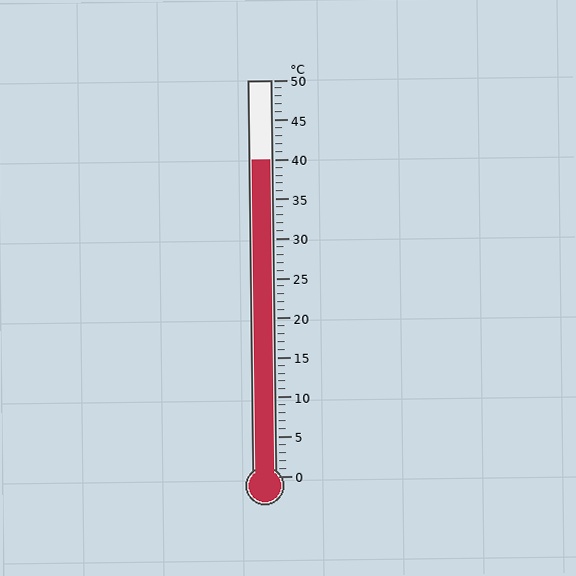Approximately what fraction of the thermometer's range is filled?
The thermometer is filled to approximately 80% of its range.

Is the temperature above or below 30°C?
The temperature is above 30°C.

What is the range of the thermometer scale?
The thermometer scale ranges from 0°C to 50°C.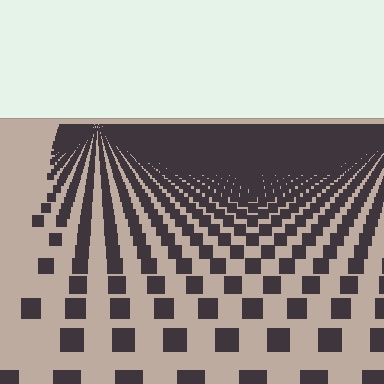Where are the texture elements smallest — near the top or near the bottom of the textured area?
Near the top.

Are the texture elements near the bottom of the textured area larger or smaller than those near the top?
Larger. Near the bottom, elements are closer to the viewer and appear at a bigger on-screen size.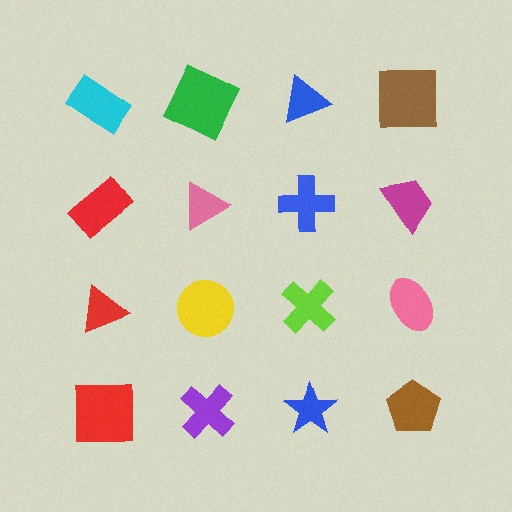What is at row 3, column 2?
A yellow circle.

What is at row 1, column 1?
A cyan rectangle.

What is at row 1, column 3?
A blue triangle.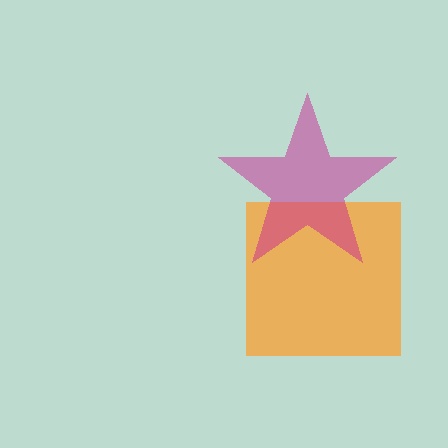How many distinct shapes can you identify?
There are 2 distinct shapes: an orange square, a magenta star.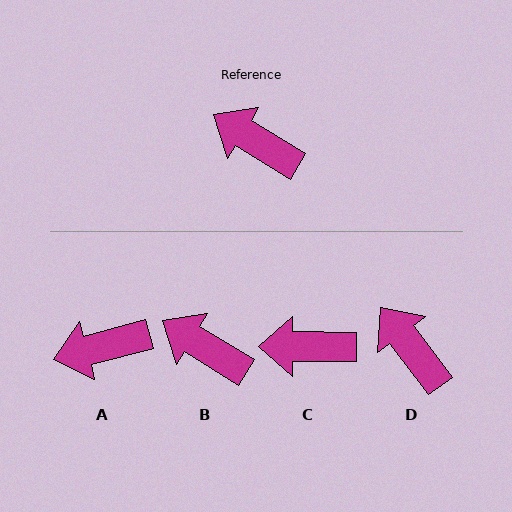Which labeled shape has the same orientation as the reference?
B.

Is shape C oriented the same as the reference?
No, it is off by about 31 degrees.